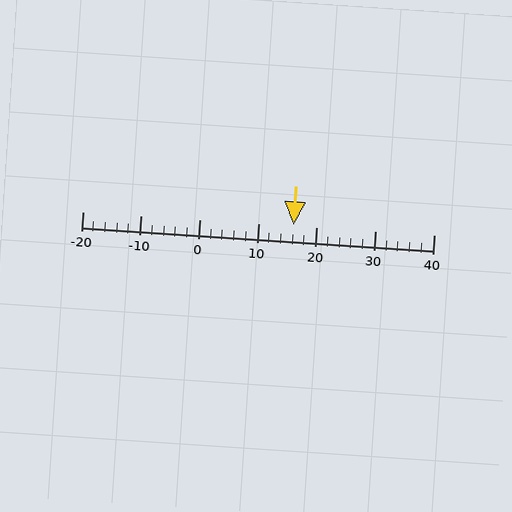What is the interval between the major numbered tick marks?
The major tick marks are spaced 10 units apart.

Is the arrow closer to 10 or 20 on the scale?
The arrow is closer to 20.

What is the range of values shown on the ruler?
The ruler shows values from -20 to 40.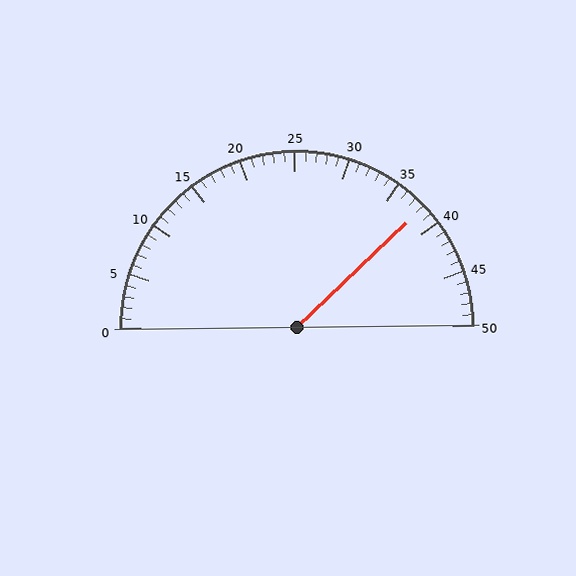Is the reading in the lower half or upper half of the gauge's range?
The reading is in the upper half of the range (0 to 50).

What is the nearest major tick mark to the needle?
The nearest major tick mark is 40.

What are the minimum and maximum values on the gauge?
The gauge ranges from 0 to 50.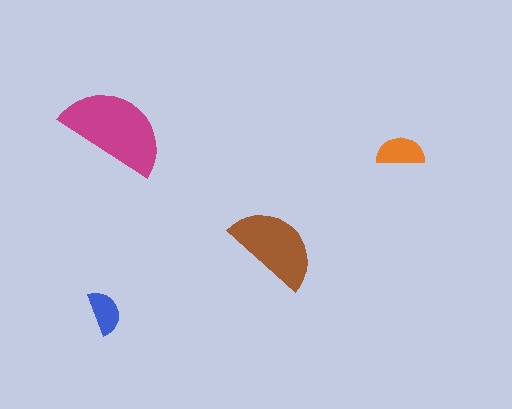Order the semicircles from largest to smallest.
the magenta one, the brown one, the orange one, the blue one.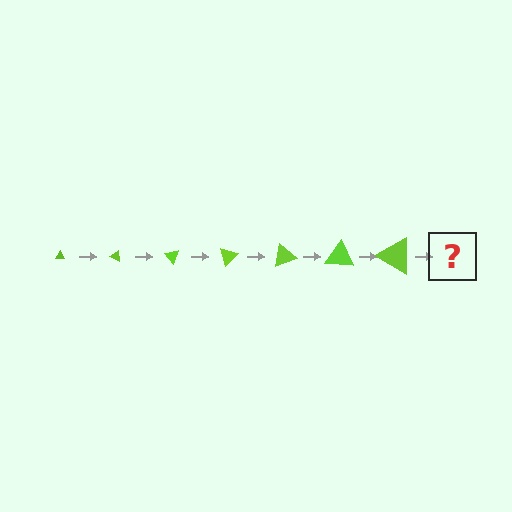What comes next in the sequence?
The next element should be a triangle, larger than the previous one and rotated 175 degrees from the start.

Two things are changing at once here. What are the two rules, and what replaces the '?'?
The two rules are that the triangle grows larger each step and it rotates 25 degrees each step. The '?' should be a triangle, larger than the previous one and rotated 175 degrees from the start.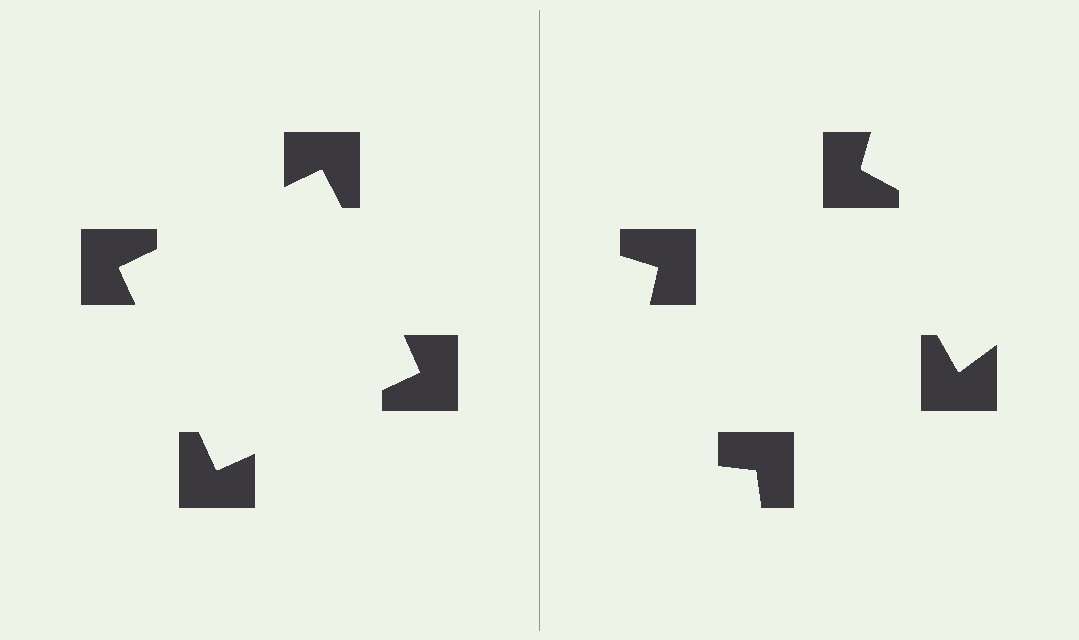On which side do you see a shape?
An illusory square appears on the left side. On the right side the wedge cuts are rotated, so no coherent shape forms.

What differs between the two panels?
The notched squares are positioned identically on both sides; only the wedge orientations differ. On the left they align to a square; on the right they are misaligned.